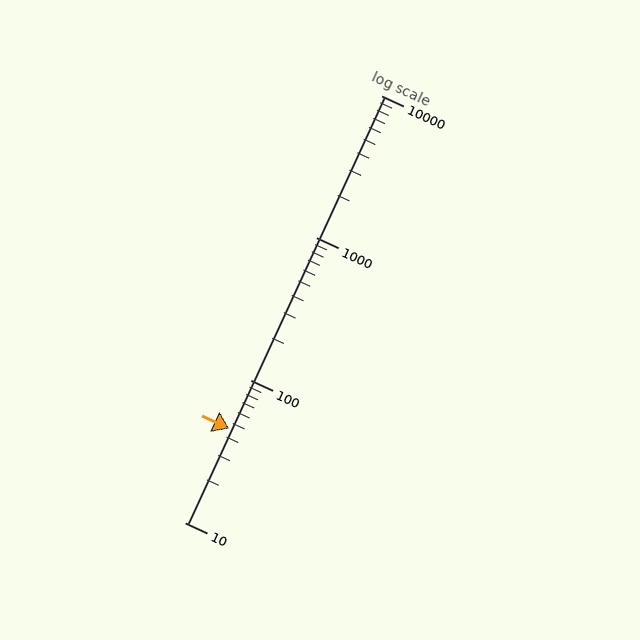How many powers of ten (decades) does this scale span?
The scale spans 3 decades, from 10 to 10000.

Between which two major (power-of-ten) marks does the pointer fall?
The pointer is between 10 and 100.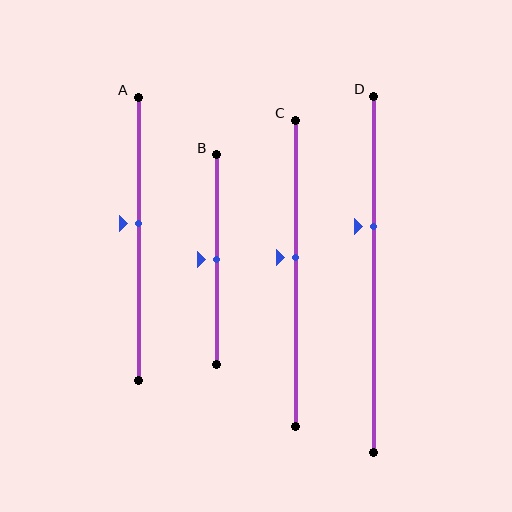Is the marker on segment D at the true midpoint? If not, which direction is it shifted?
No, the marker on segment D is shifted upward by about 13% of the segment length.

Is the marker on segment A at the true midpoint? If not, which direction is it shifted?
No, the marker on segment A is shifted upward by about 5% of the segment length.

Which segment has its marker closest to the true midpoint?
Segment B has its marker closest to the true midpoint.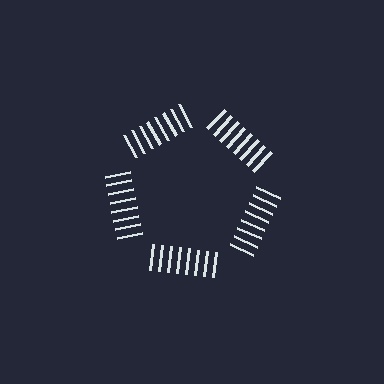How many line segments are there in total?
40 — 8 along each of the 5 edges.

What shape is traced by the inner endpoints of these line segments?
An illusory pentagon — the line segments terminate on its edges but no continuous stroke is drawn.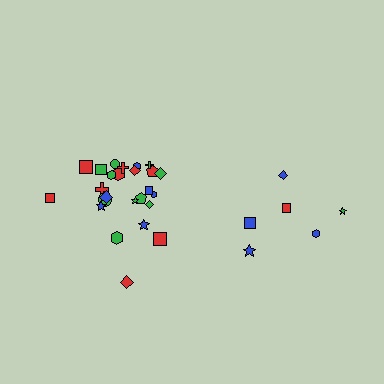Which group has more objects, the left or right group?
The left group.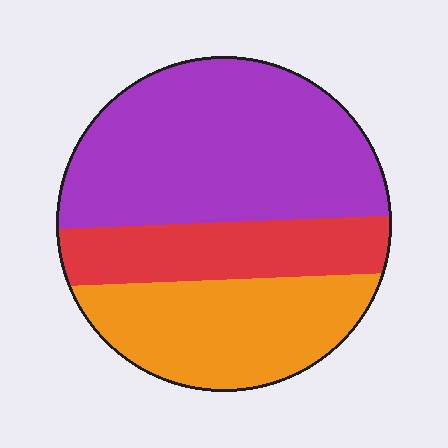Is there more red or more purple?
Purple.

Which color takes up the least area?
Red, at roughly 20%.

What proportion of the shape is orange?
Orange takes up between a sixth and a third of the shape.